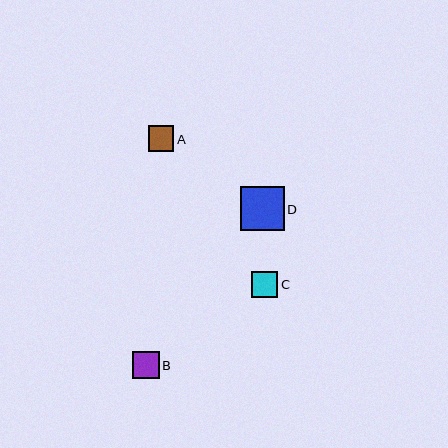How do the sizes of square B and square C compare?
Square B and square C are approximately the same size.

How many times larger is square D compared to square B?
Square D is approximately 1.6 times the size of square B.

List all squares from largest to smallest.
From largest to smallest: D, B, C, A.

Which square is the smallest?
Square A is the smallest with a size of approximately 26 pixels.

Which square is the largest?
Square D is the largest with a size of approximately 44 pixels.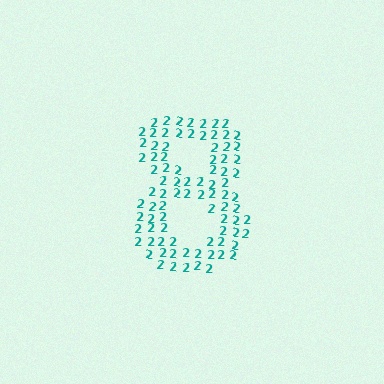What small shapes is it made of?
It is made of small digit 2's.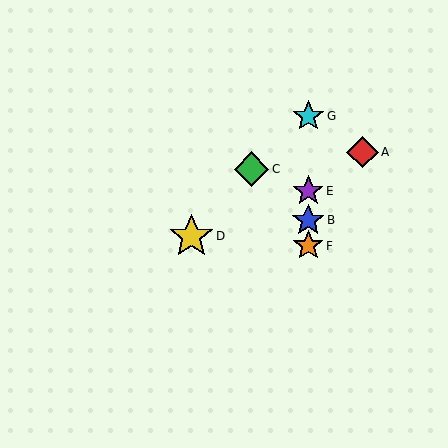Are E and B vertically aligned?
Yes, both are at x≈308.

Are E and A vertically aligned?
No, E is at x≈308 and A is at x≈362.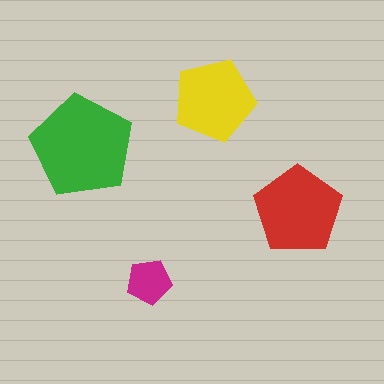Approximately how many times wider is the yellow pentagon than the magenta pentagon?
About 2 times wider.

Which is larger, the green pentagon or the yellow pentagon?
The green one.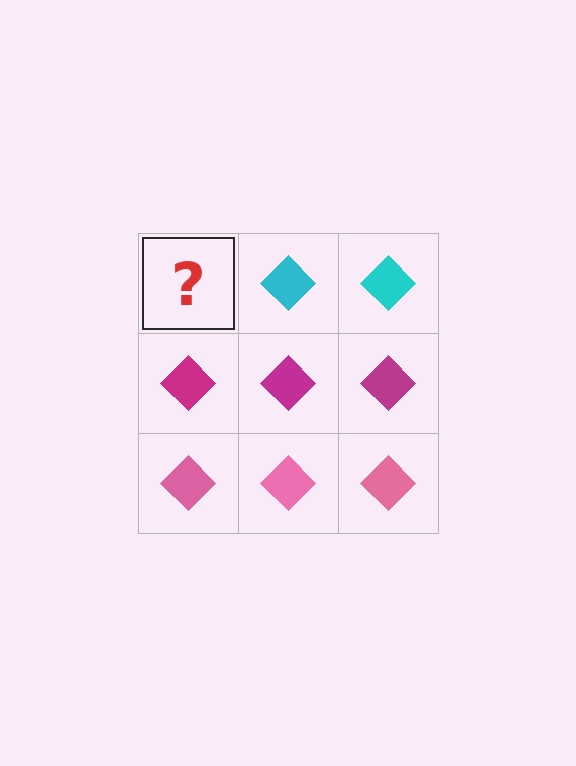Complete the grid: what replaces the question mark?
The question mark should be replaced with a cyan diamond.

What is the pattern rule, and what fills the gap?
The rule is that each row has a consistent color. The gap should be filled with a cyan diamond.